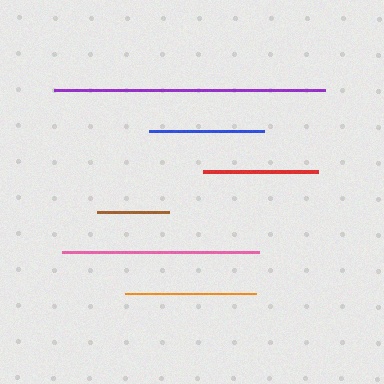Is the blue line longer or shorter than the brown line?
The blue line is longer than the brown line.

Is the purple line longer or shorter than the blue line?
The purple line is longer than the blue line.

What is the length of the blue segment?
The blue segment is approximately 115 pixels long.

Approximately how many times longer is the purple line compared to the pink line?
The purple line is approximately 1.4 times the length of the pink line.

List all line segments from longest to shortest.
From longest to shortest: purple, pink, orange, red, blue, brown.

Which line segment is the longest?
The purple line is the longest at approximately 271 pixels.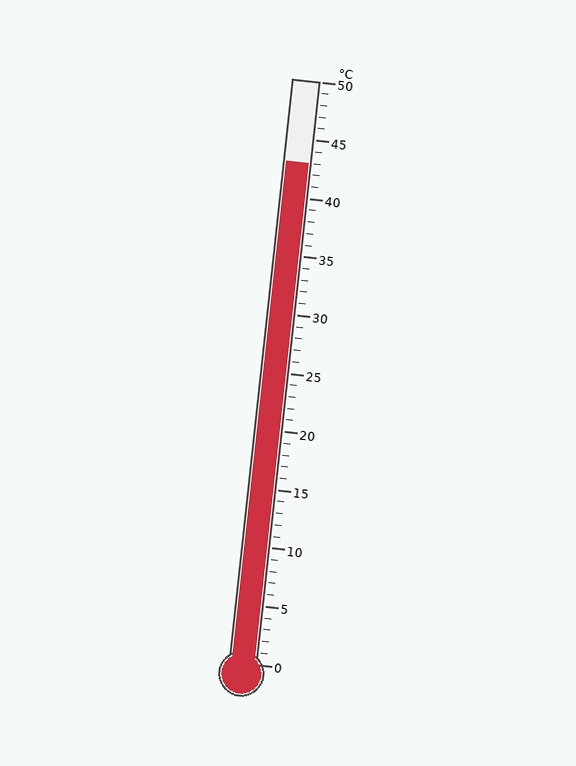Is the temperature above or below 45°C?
The temperature is below 45°C.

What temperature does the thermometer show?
The thermometer shows approximately 43°C.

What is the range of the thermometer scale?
The thermometer scale ranges from 0°C to 50°C.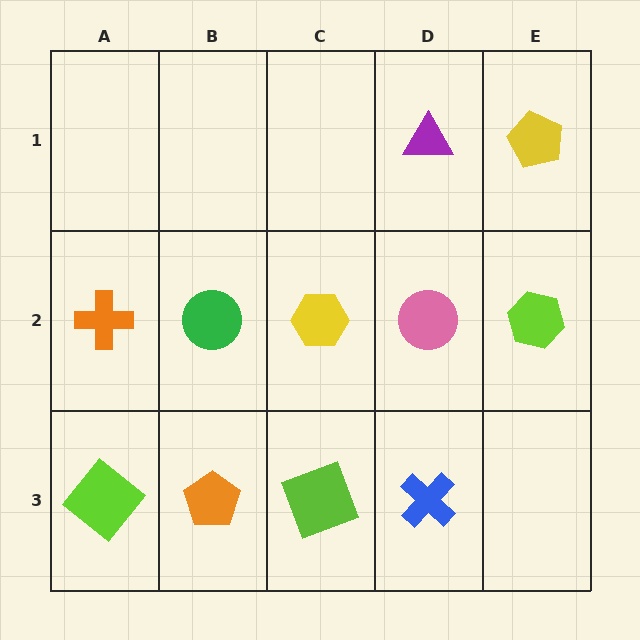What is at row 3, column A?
A lime diamond.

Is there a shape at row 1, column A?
No, that cell is empty.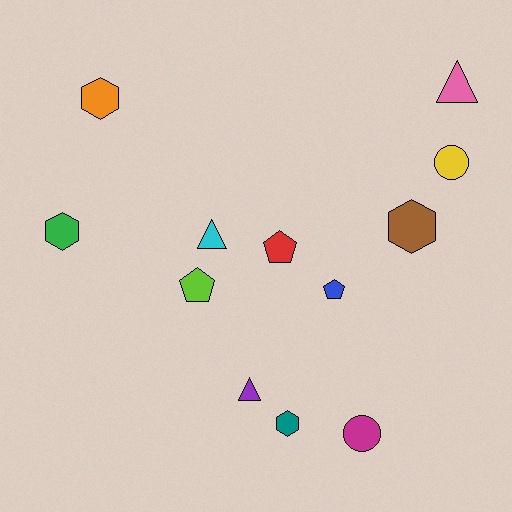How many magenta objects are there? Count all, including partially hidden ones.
There is 1 magenta object.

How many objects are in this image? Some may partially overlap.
There are 12 objects.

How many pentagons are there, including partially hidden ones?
There are 3 pentagons.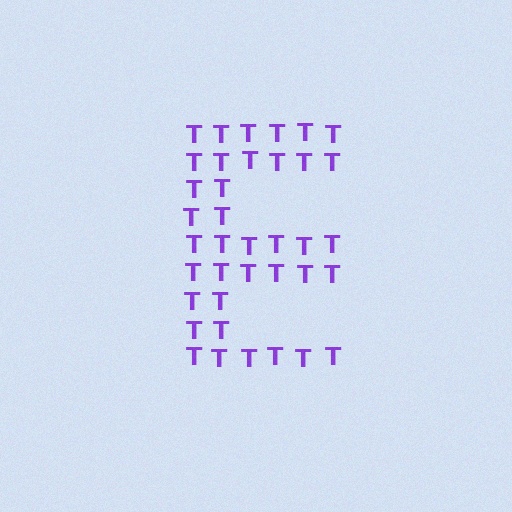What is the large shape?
The large shape is the letter E.